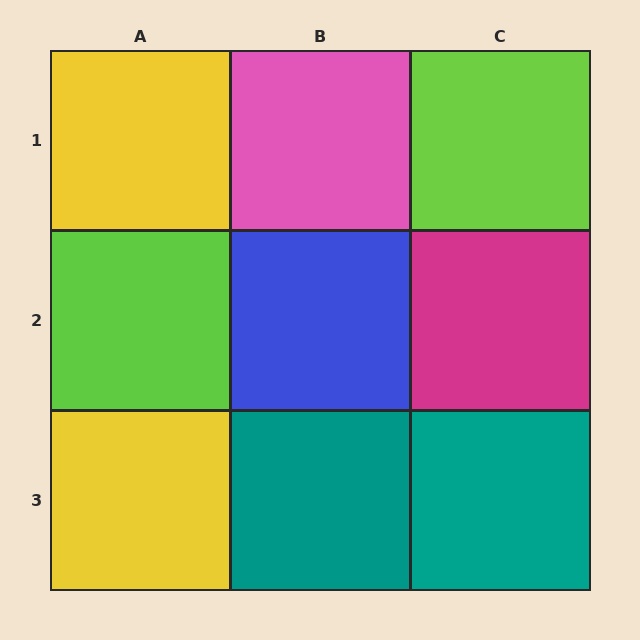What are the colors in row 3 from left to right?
Yellow, teal, teal.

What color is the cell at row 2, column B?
Blue.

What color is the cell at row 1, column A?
Yellow.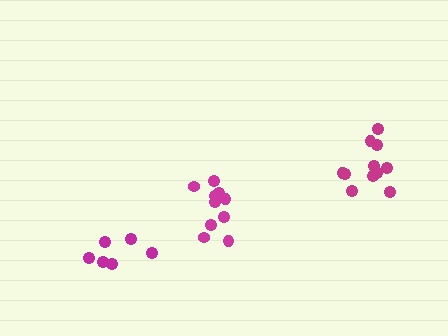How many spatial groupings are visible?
There are 3 spatial groupings.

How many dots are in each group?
Group 1: 11 dots, Group 2: 10 dots, Group 3: 6 dots (27 total).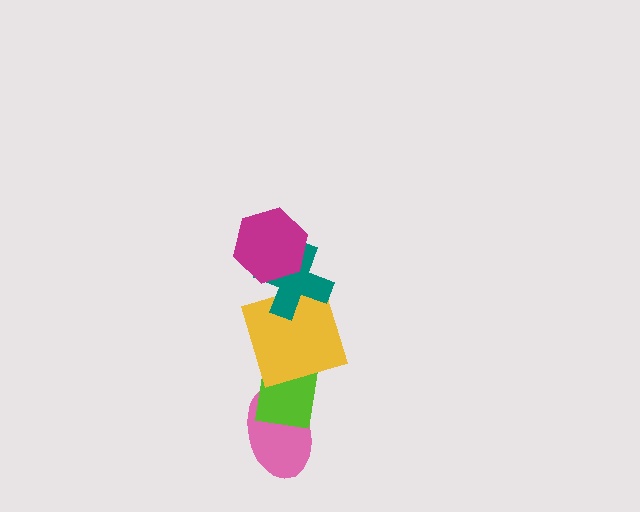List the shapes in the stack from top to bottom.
From top to bottom: the magenta hexagon, the teal cross, the yellow square, the lime rectangle, the pink ellipse.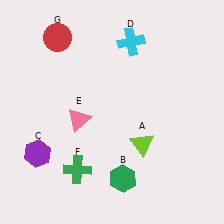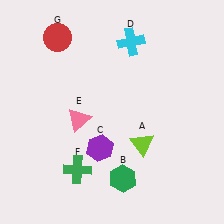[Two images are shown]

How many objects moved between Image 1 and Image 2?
1 object moved between the two images.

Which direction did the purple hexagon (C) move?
The purple hexagon (C) moved right.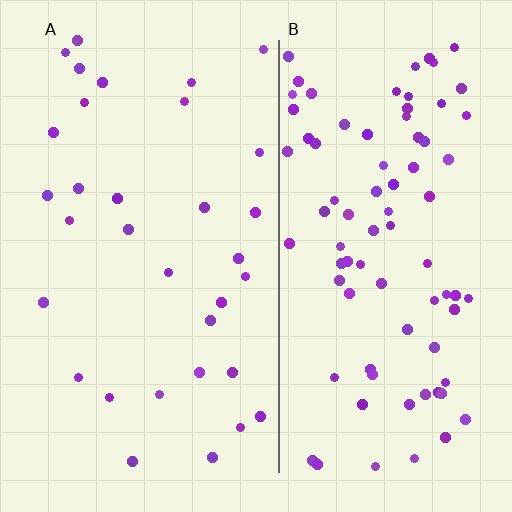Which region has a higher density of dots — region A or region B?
B (the right).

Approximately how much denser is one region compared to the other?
Approximately 2.6× — region B over region A.